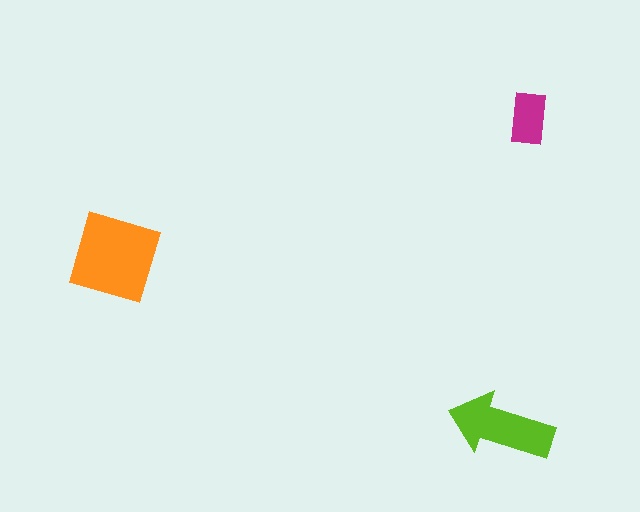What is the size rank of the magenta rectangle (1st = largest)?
3rd.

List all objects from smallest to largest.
The magenta rectangle, the lime arrow, the orange diamond.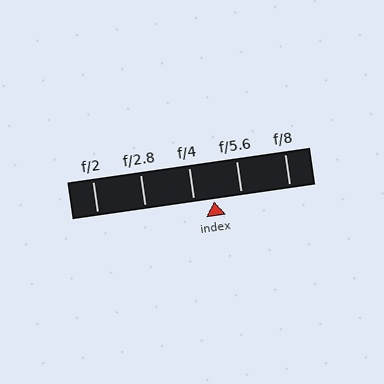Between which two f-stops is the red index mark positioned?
The index mark is between f/4 and f/5.6.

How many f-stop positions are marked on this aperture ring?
There are 5 f-stop positions marked.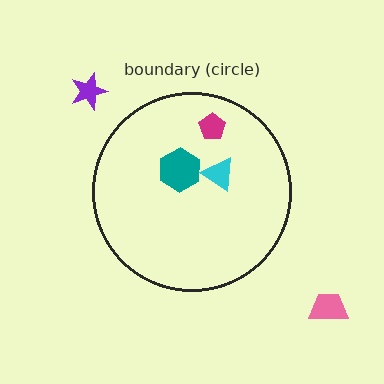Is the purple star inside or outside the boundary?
Outside.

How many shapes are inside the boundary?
3 inside, 2 outside.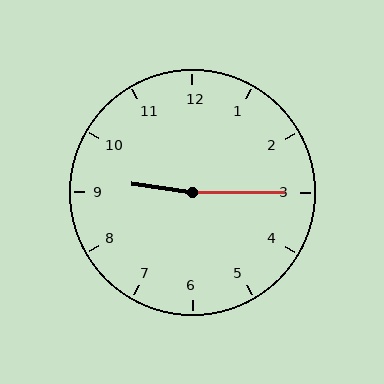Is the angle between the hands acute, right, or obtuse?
It is obtuse.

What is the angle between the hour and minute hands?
Approximately 172 degrees.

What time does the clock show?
9:15.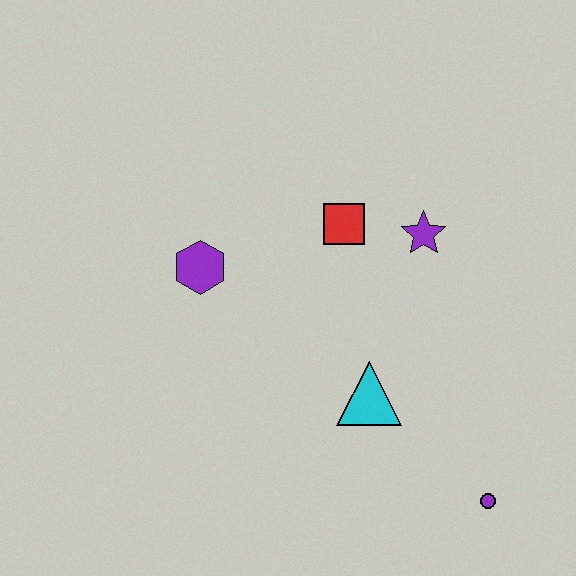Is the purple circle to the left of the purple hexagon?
No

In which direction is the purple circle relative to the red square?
The purple circle is below the red square.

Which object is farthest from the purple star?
The purple circle is farthest from the purple star.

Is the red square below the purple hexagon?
No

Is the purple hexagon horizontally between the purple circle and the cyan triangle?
No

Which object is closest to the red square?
The purple star is closest to the red square.